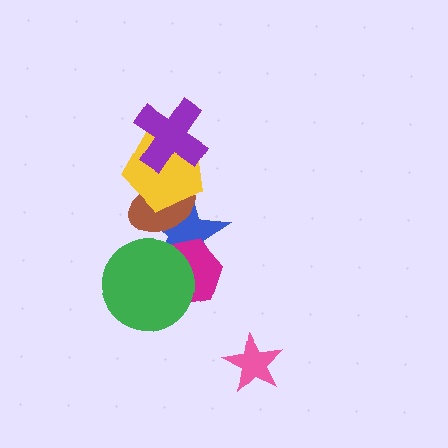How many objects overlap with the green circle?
2 objects overlap with the green circle.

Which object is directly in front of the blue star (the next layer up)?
The brown ellipse is directly in front of the blue star.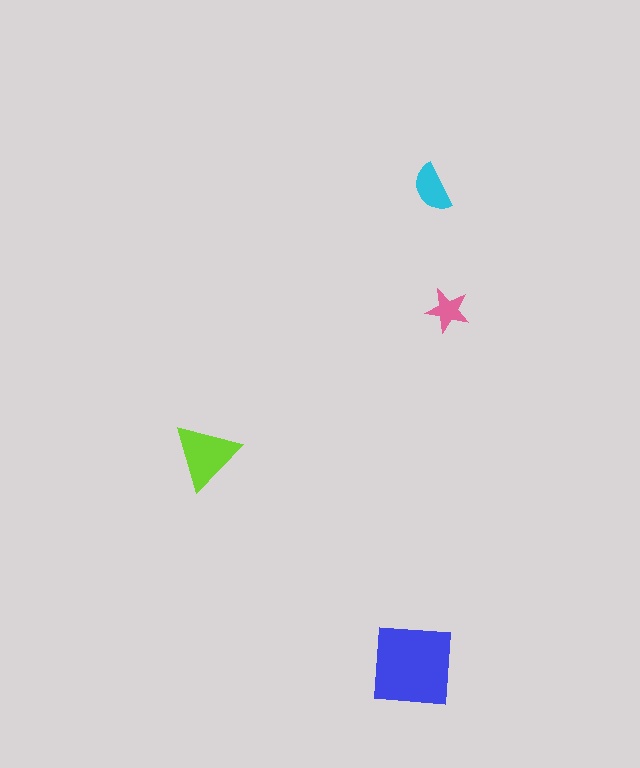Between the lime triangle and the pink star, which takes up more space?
The lime triangle.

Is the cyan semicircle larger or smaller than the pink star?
Larger.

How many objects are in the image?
There are 4 objects in the image.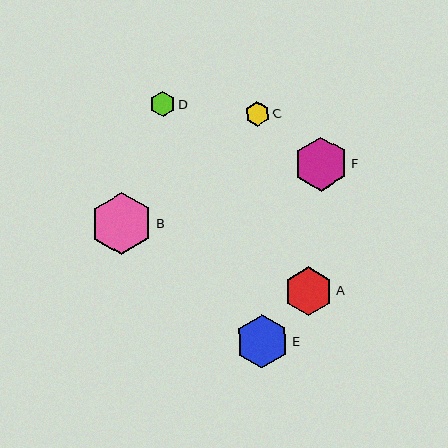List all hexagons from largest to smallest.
From largest to smallest: B, F, E, A, D, C.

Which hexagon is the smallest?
Hexagon C is the smallest with a size of approximately 24 pixels.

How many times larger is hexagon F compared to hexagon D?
Hexagon F is approximately 2.1 times the size of hexagon D.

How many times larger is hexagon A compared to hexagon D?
Hexagon A is approximately 1.9 times the size of hexagon D.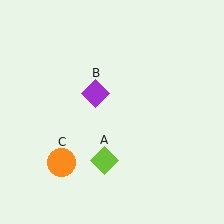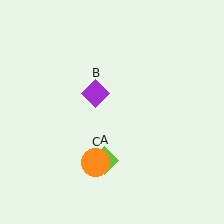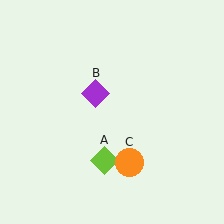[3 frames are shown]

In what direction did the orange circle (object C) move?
The orange circle (object C) moved right.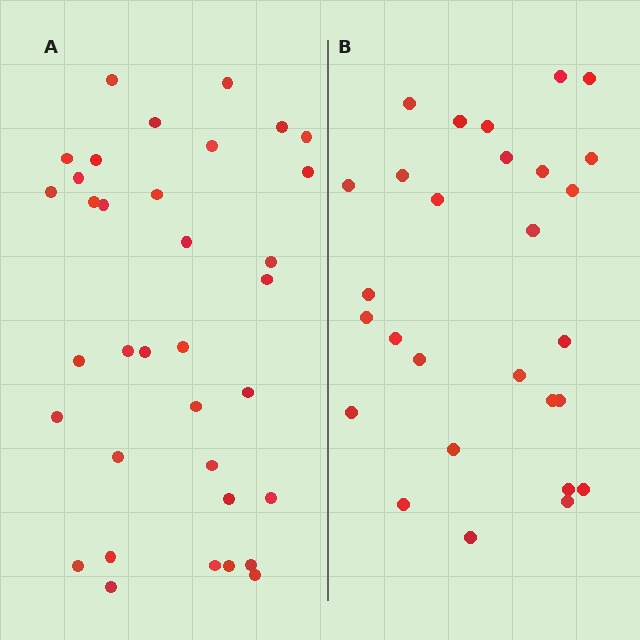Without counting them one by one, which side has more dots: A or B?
Region A (the left region) has more dots.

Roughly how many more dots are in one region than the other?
Region A has roughly 8 or so more dots than region B.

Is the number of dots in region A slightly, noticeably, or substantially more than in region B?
Region A has noticeably more, but not dramatically so. The ratio is roughly 1.2 to 1.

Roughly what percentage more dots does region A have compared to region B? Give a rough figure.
About 25% more.